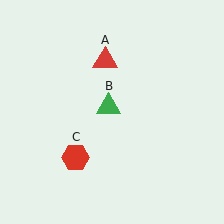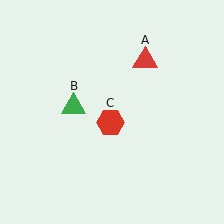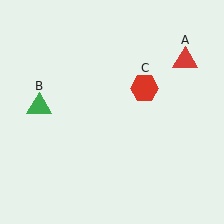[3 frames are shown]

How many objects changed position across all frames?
3 objects changed position: red triangle (object A), green triangle (object B), red hexagon (object C).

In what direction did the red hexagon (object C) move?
The red hexagon (object C) moved up and to the right.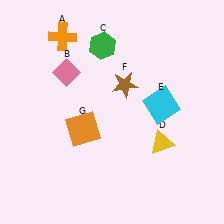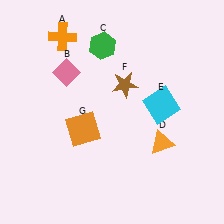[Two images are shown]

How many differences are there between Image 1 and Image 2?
There is 1 difference between the two images.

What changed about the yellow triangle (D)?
In Image 1, D is yellow. In Image 2, it changed to orange.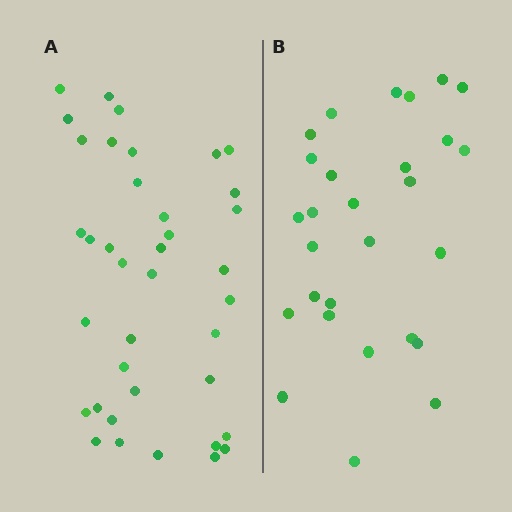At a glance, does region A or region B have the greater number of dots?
Region A (the left region) has more dots.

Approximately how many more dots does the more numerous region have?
Region A has roughly 10 or so more dots than region B.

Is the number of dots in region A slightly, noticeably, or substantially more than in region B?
Region A has noticeably more, but not dramatically so. The ratio is roughly 1.4 to 1.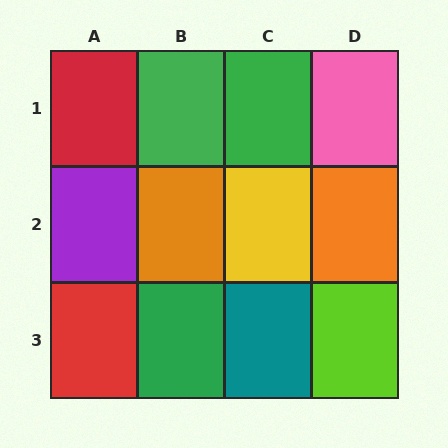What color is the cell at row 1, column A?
Red.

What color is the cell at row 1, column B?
Green.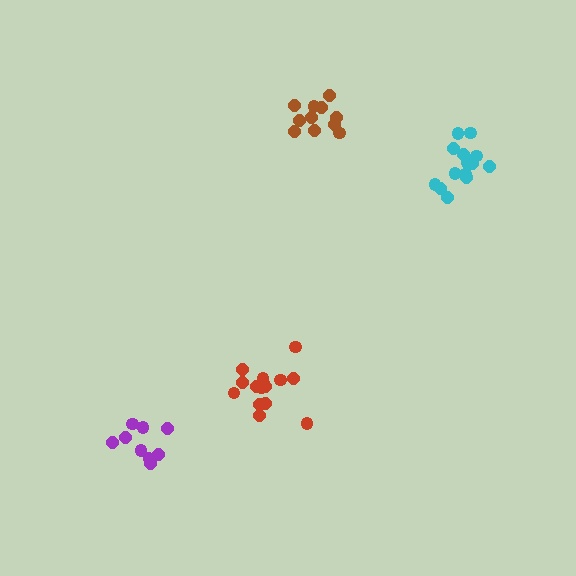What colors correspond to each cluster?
The clusters are colored: purple, cyan, red, brown.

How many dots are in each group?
Group 1: 9 dots, Group 2: 14 dots, Group 3: 15 dots, Group 4: 11 dots (49 total).